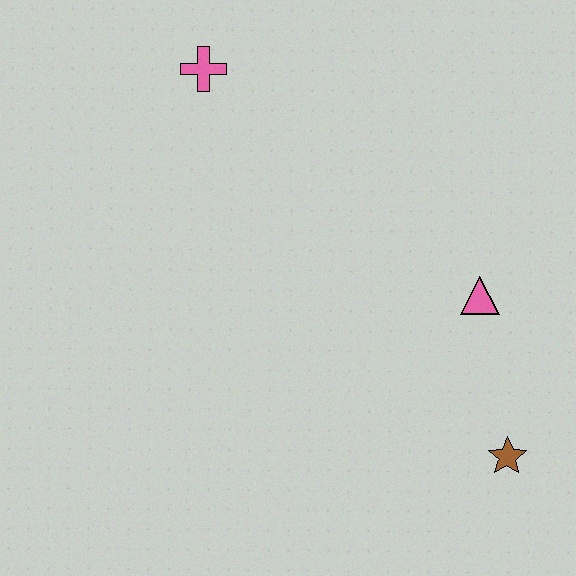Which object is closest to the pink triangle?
The brown star is closest to the pink triangle.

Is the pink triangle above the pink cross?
No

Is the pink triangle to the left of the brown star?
Yes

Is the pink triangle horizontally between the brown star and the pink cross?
Yes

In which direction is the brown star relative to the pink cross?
The brown star is below the pink cross.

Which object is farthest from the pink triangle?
The pink cross is farthest from the pink triangle.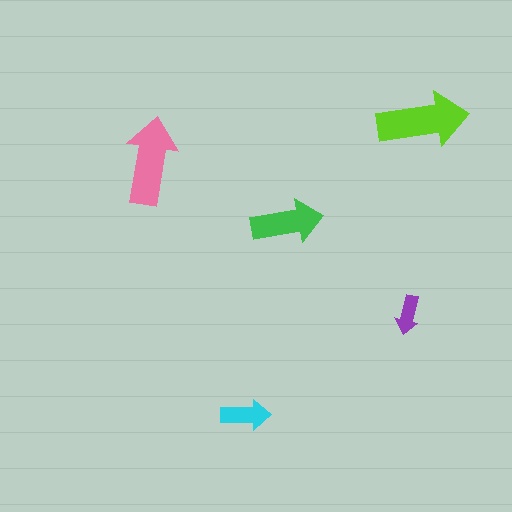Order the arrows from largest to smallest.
the lime one, the pink one, the green one, the cyan one, the purple one.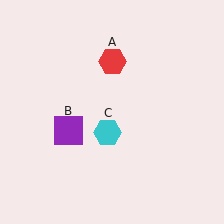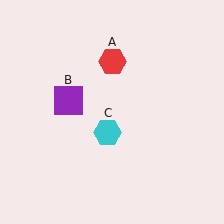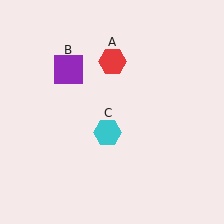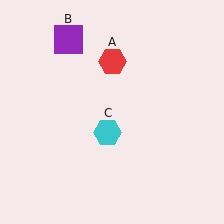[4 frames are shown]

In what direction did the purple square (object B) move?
The purple square (object B) moved up.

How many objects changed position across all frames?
1 object changed position: purple square (object B).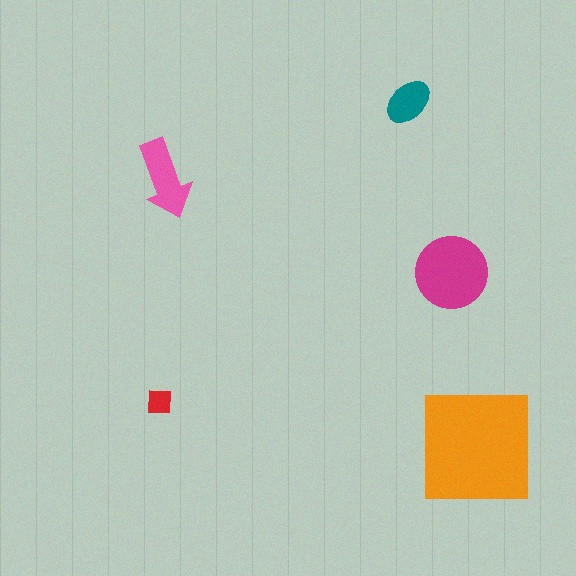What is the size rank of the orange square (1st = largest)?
1st.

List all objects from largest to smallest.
The orange square, the magenta circle, the pink arrow, the teal ellipse, the red square.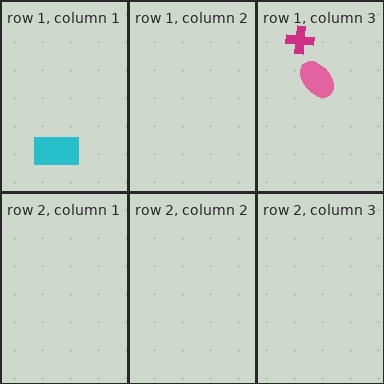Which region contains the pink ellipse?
The row 1, column 3 region.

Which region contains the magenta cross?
The row 1, column 3 region.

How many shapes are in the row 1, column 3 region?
2.